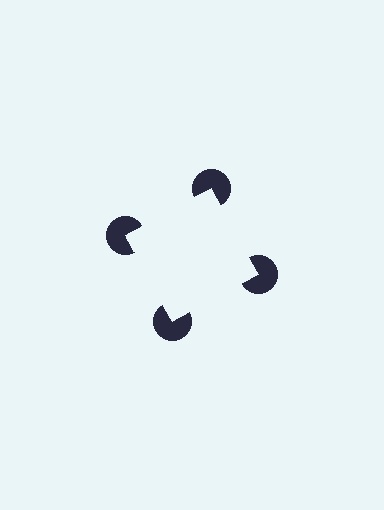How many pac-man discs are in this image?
There are 4 — one at each vertex of the illusory square.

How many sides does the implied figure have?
4 sides.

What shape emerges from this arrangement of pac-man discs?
An illusory square — its edges are inferred from the aligned wedge cuts in the pac-man discs, not physically drawn.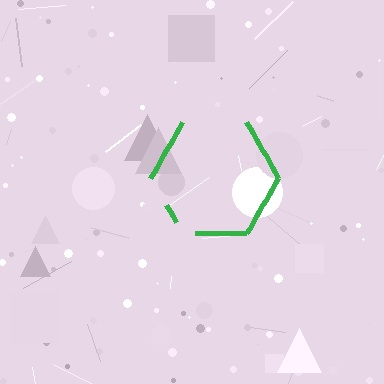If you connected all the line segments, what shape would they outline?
They would outline a hexagon.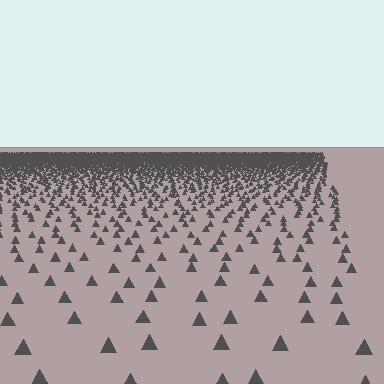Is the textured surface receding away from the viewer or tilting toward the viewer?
The surface is receding away from the viewer. Texture elements get smaller and denser toward the top.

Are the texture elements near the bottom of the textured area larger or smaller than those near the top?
Larger. Near the bottom, elements are closer to the viewer and appear at a bigger on-screen size.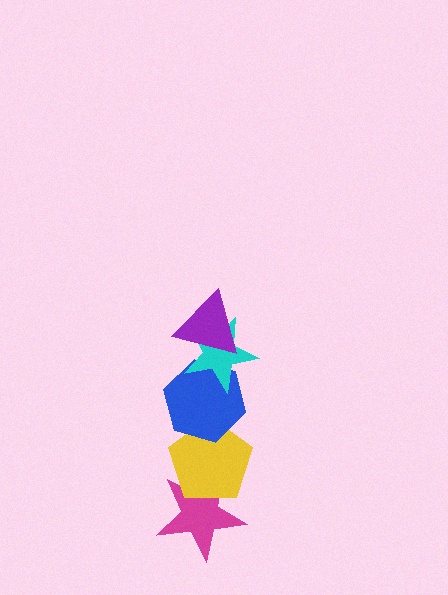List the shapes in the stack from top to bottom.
From top to bottom: the purple triangle, the cyan star, the blue hexagon, the yellow pentagon, the magenta star.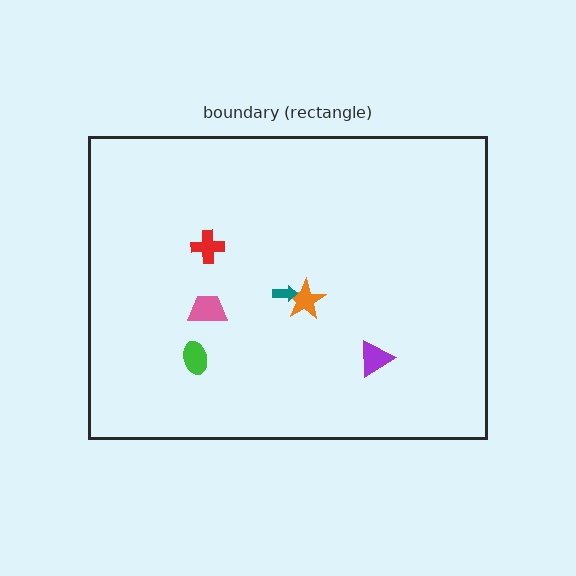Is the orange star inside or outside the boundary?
Inside.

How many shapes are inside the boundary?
6 inside, 0 outside.